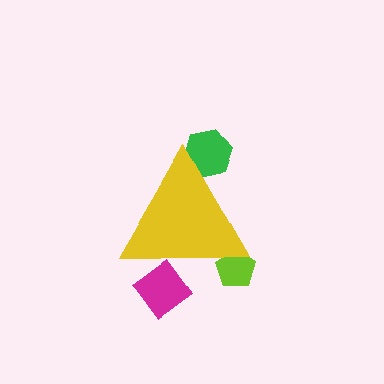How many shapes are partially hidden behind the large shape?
3 shapes are partially hidden.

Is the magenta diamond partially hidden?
Yes, the magenta diamond is partially hidden behind the yellow triangle.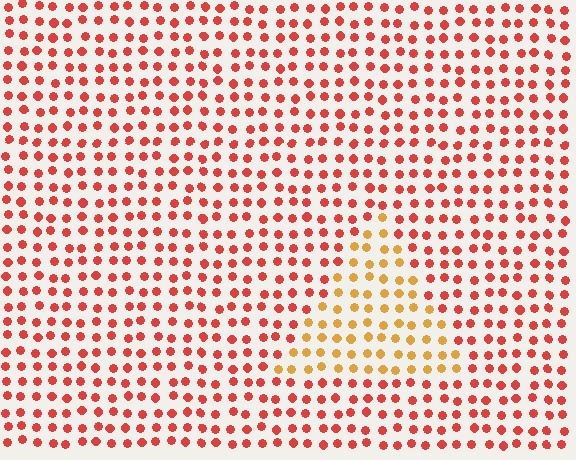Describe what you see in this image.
The image is filled with small red elements in a uniform arrangement. A triangle-shaped region is visible where the elements are tinted to a slightly different hue, forming a subtle color boundary.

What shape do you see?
I see a triangle.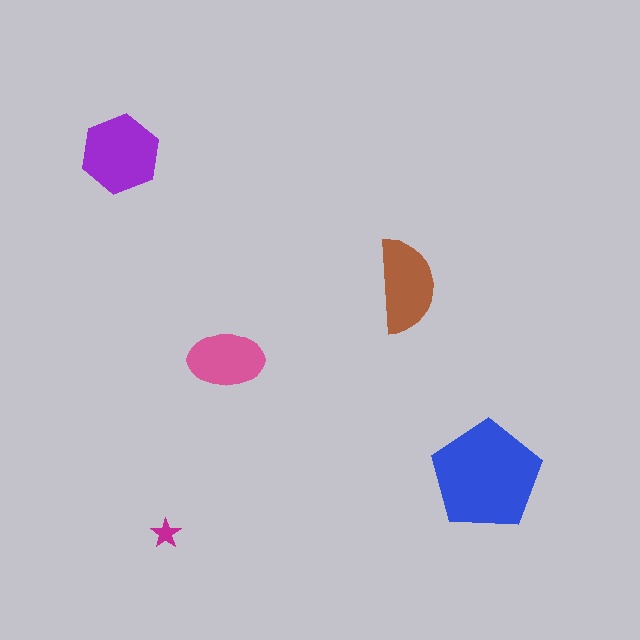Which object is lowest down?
The magenta star is bottommost.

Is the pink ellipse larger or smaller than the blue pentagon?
Smaller.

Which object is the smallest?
The magenta star.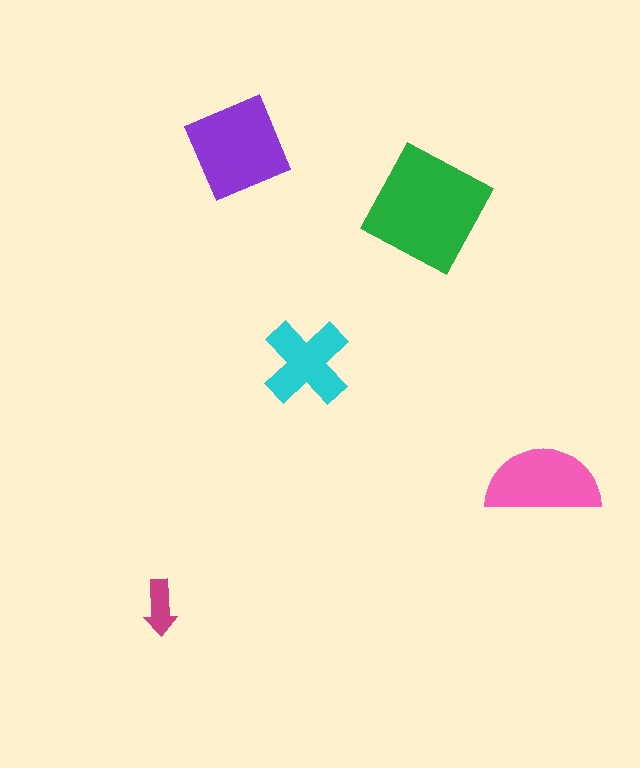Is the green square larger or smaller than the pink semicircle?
Larger.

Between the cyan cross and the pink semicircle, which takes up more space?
The pink semicircle.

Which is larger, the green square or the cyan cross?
The green square.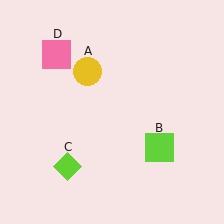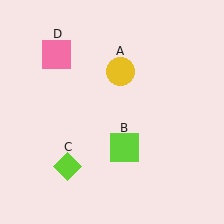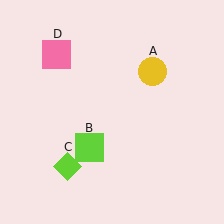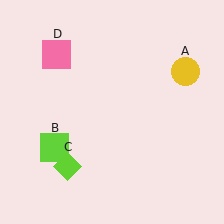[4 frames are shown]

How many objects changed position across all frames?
2 objects changed position: yellow circle (object A), lime square (object B).